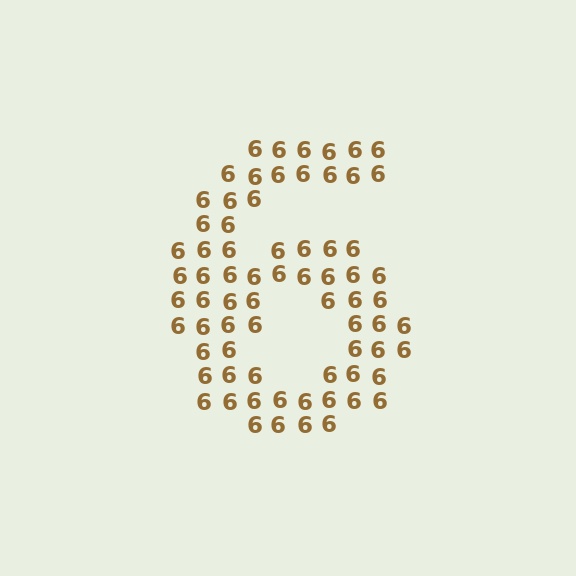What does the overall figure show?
The overall figure shows the digit 6.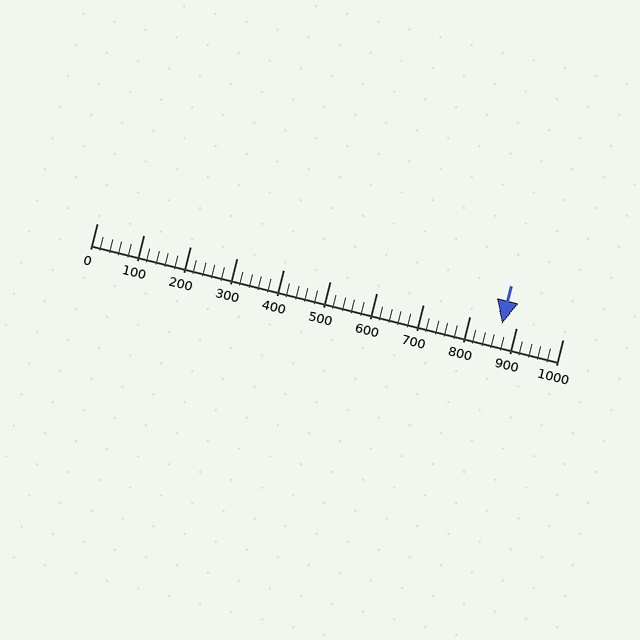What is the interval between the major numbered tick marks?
The major tick marks are spaced 100 units apart.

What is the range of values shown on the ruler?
The ruler shows values from 0 to 1000.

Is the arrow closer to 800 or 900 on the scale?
The arrow is closer to 900.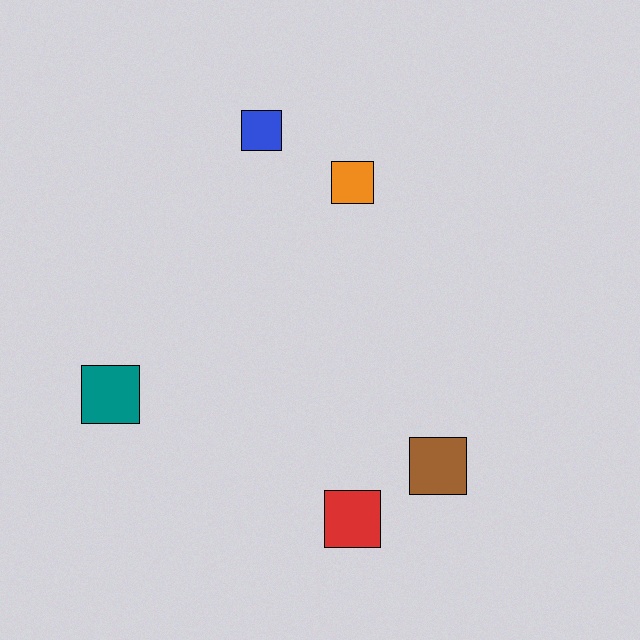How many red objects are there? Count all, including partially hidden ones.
There is 1 red object.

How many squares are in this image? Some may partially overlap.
There are 5 squares.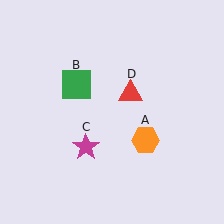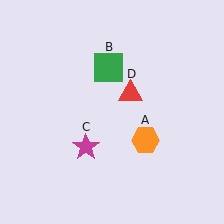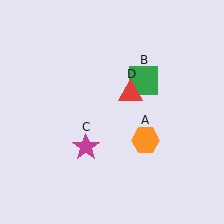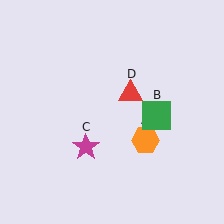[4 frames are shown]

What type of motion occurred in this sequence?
The green square (object B) rotated clockwise around the center of the scene.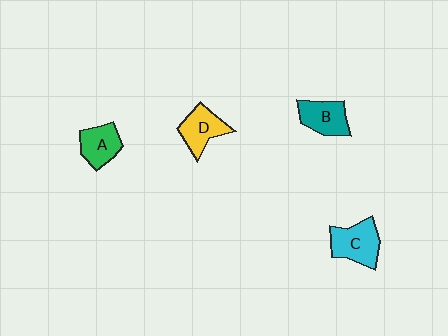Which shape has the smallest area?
Shape A (green).